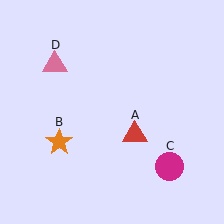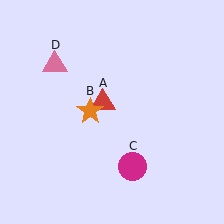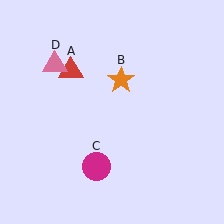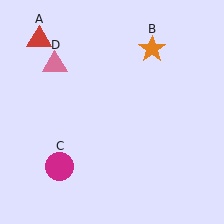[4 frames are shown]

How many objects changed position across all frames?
3 objects changed position: red triangle (object A), orange star (object B), magenta circle (object C).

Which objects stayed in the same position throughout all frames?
Pink triangle (object D) remained stationary.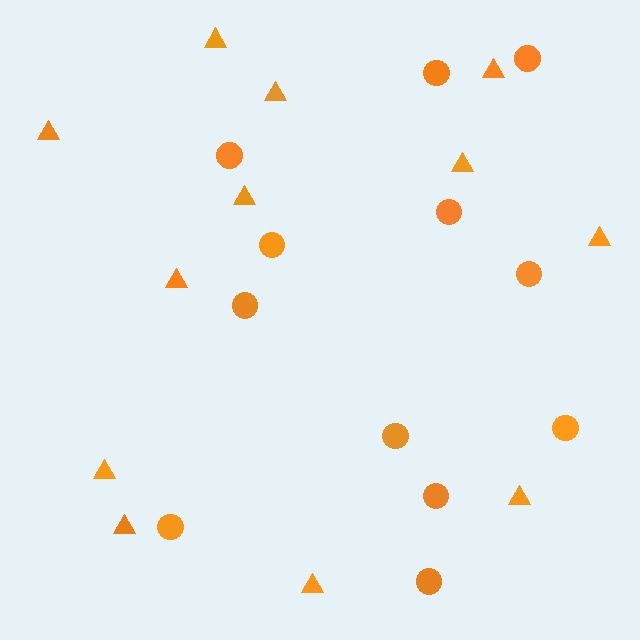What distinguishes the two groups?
There are 2 groups: one group of circles (12) and one group of triangles (12).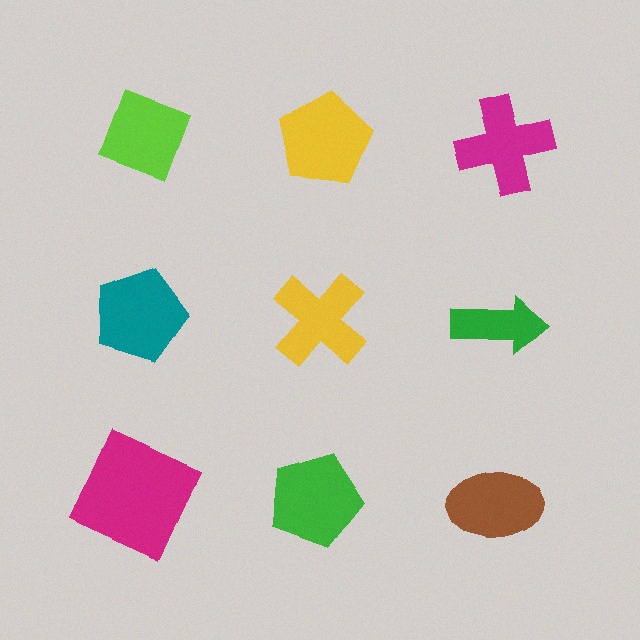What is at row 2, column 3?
A green arrow.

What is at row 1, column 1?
A lime diamond.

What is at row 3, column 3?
A brown ellipse.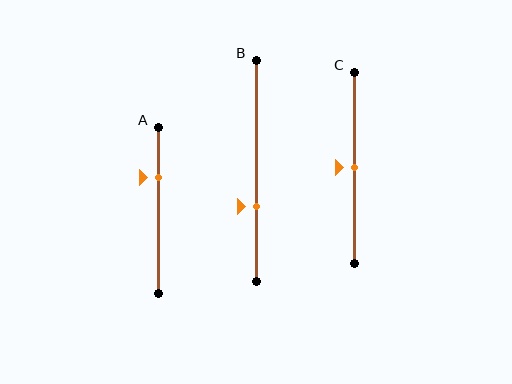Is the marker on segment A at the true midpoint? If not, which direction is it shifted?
No, the marker on segment A is shifted upward by about 20% of the segment length.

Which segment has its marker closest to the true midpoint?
Segment C has its marker closest to the true midpoint.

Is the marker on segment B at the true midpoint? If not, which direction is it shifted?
No, the marker on segment B is shifted downward by about 16% of the segment length.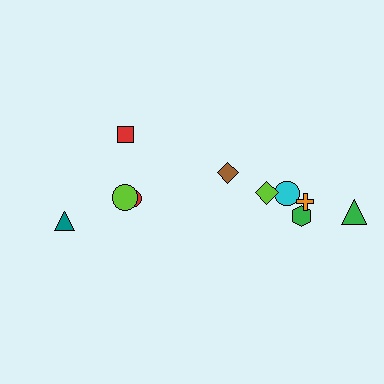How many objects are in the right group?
There are 6 objects.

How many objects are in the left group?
There are 4 objects.